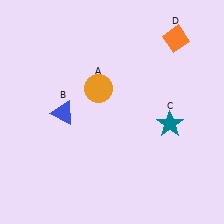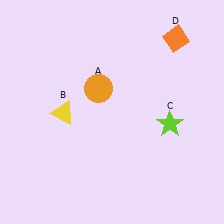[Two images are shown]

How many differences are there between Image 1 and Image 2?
There are 2 differences between the two images.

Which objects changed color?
B changed from blue to yellow. C changed from teal to lime.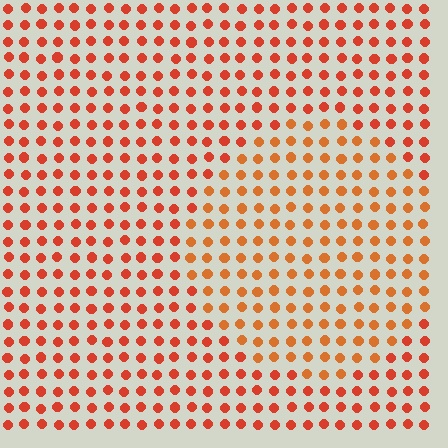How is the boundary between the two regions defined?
The boundary is defined purely by a slight shift in hue (about 18 degrees). Spacing, size, and orientation are identical on both sides.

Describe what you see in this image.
The image is filled with small red elements in a uniform arrangement. A circle-shaped region is visible where the elements are tinted to a slightly different hue, forming a subtle color boundary.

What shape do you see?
I see a circle.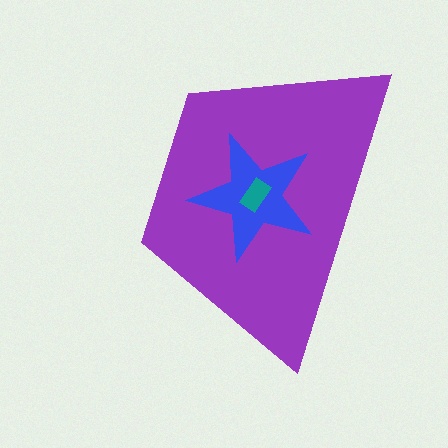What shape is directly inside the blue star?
The teal rectangle.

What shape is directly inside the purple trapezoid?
The blue star.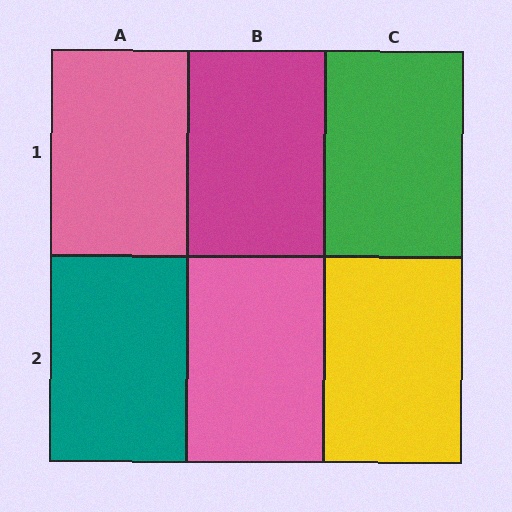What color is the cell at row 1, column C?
Green.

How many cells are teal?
1 cell is teal.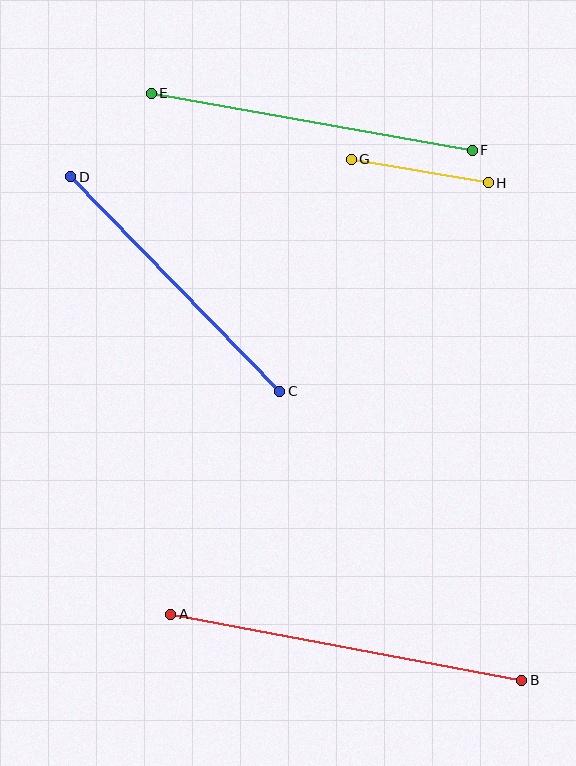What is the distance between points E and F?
The distance is approximately 326 pixels.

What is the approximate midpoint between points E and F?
The midpoint is at approximately (312, 122) pixels.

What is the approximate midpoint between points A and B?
The midpoint is at approximately (346, 647) pixels.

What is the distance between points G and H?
The distance is approximately 139 pixels.